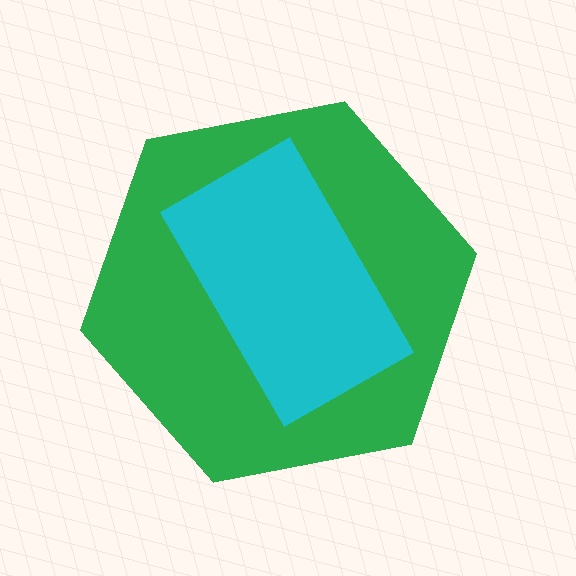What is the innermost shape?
The cyan rectangle.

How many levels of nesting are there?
2.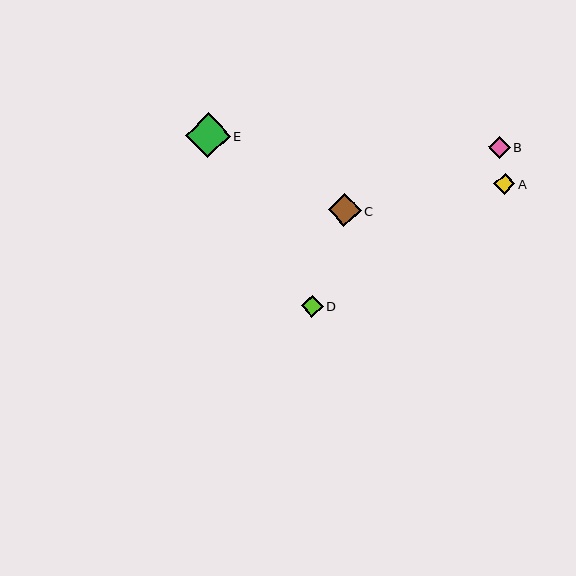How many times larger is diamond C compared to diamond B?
Diamond C is approximately 1.5 times the size of diamond B.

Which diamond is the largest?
Diamond E is the largest with a size of approximately 45 pixels.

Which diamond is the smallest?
Diamond A is the smallest with a size of approximately 21 pixels.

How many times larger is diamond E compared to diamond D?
Diamond E is approximately 2.0 times the size of diamond D.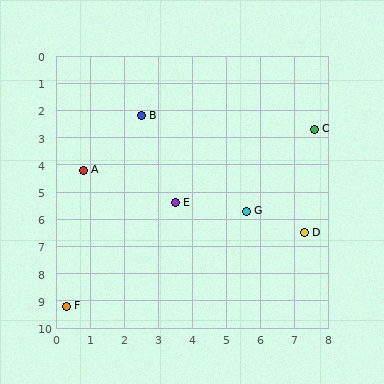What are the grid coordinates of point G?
Point G is at approximately (5.6, 5.7).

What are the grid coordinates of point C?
Point C is at approximately (7.6, 2.7).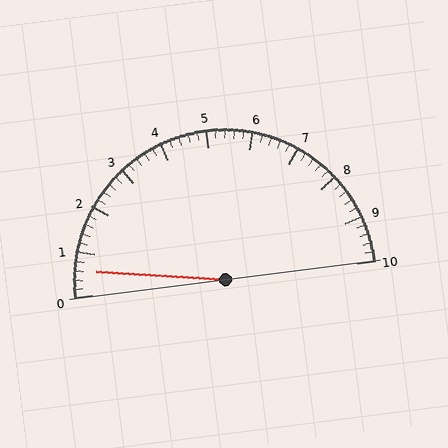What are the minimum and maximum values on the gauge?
The gauge ranges from 0 to 10.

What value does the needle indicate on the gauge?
The needle indicates approximately 0.6.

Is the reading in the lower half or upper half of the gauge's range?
The reading is in the lower half of the range (0 to 10).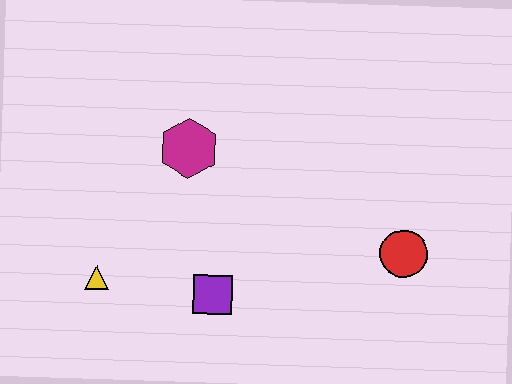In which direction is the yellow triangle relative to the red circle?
The yellow triangle is to the left of the red circle.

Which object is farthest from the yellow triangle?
The red circle is farthest from the yellow triangle.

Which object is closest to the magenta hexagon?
The purple square is closest to the magenta hexagon.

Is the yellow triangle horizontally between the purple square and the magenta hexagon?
No